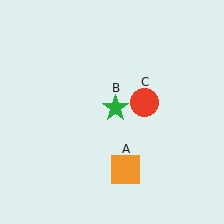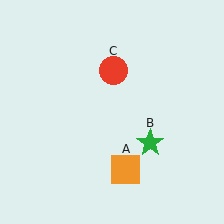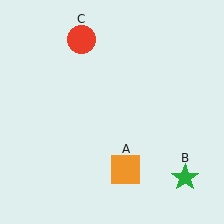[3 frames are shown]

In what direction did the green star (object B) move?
The green star (object B) moved down and to the right.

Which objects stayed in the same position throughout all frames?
Orange square (object A) remained stationary.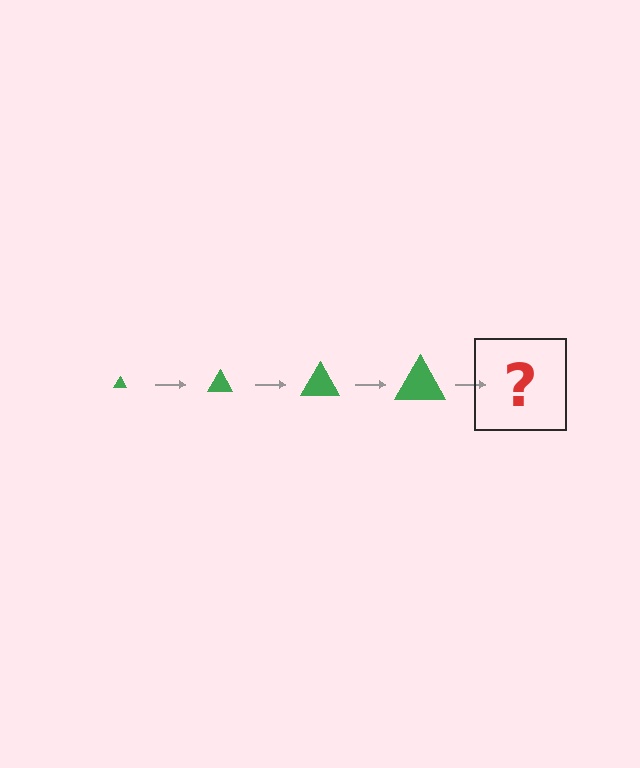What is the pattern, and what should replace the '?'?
The pattern is that the triangle gets progressively larger each step. The '?' should be a green triangle, larger than the previous one.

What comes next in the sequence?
The next element should be a green triangle, larger than the previous one.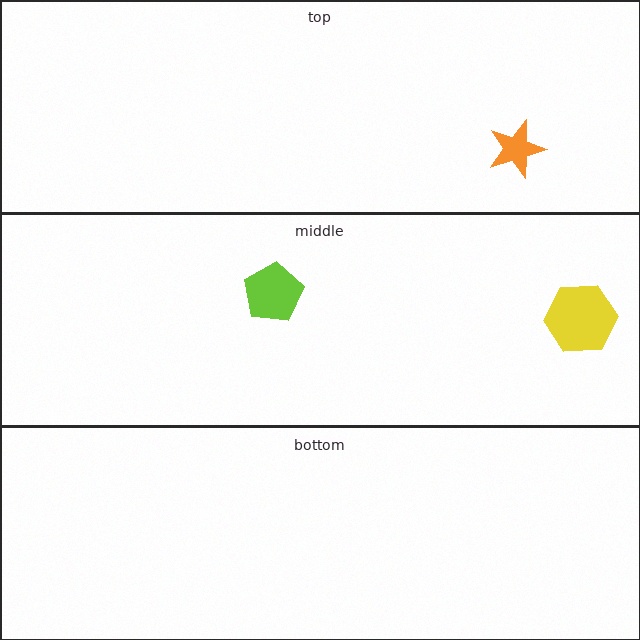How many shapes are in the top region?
1.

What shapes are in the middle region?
The lime pentagon, the yellow hexagon.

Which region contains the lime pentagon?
The middle region.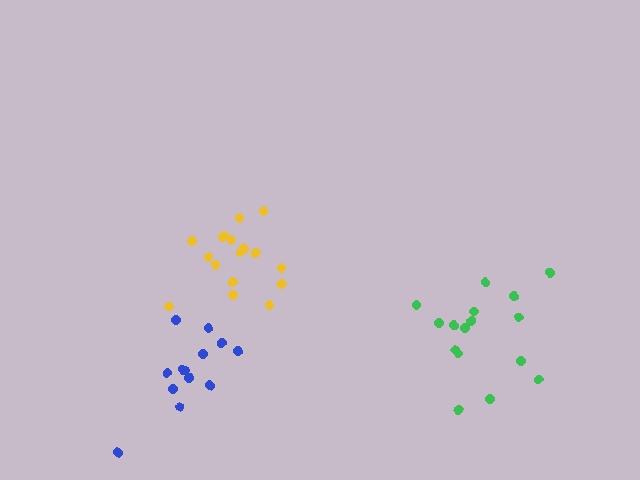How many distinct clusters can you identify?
There are 3 distinct clusters.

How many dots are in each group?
Group 1: 17 dots, Group 2: 13 dots, Group 3: 16 dots (46 total).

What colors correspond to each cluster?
The clusters are colored: yellow, blue, green.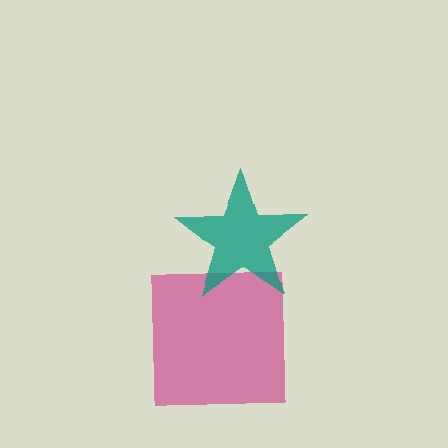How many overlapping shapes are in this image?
There are 2 overlapping shapes in the image.